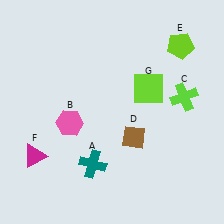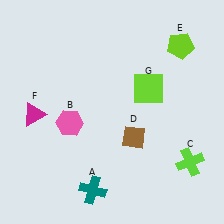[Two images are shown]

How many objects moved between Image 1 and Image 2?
3 objects moved between the two images.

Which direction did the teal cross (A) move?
The teal cross (A) moved down.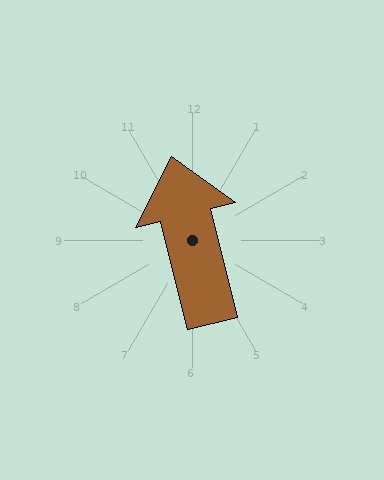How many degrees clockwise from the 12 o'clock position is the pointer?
Approximately 346 degrees.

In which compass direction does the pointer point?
North.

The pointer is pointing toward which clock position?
Roughly 12 o'clock.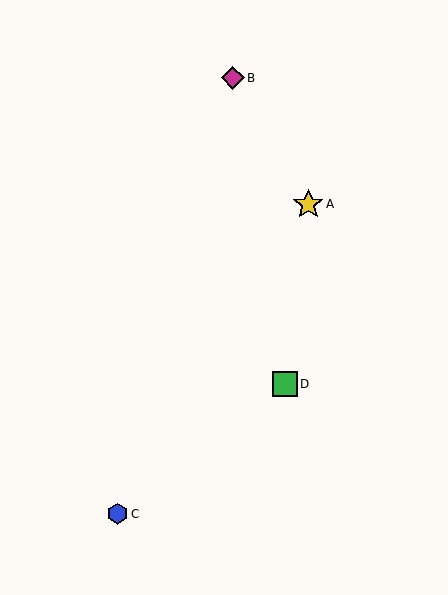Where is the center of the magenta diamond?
The center of the magenta diamond is at (233, 78).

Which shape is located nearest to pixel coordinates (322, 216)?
The yellow star (labeled A) at (308, 204) is nearest to that location.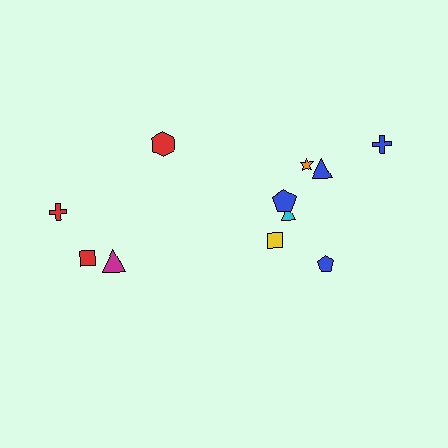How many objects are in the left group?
There are 4 objects.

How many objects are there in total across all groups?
There are 11 objects.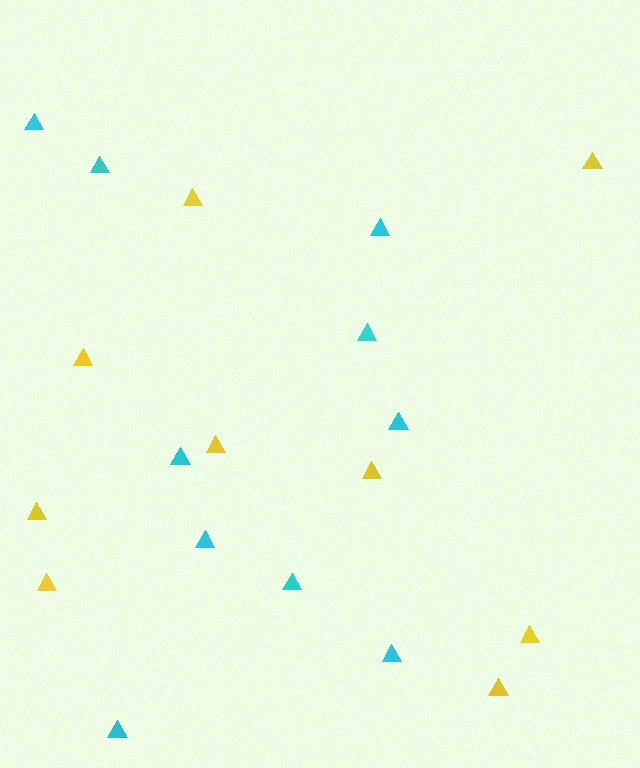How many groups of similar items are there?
There are 2 groups: one group of yellow triangles (9) and one group of cyan triangles (10).